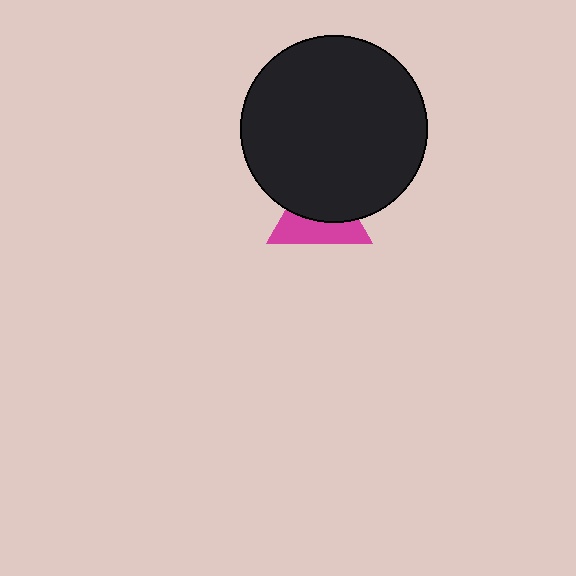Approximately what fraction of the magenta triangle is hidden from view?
Roughly 55% of the magenta triangle is hidden behind the black circle.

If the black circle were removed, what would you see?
You would see the complete magenta triangle.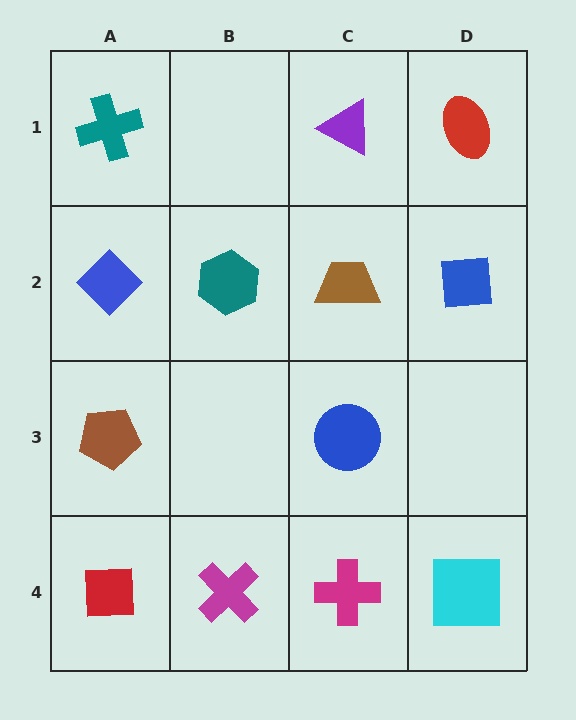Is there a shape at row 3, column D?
No, that cell is empty.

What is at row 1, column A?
A teal cross.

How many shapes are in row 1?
3 shapes.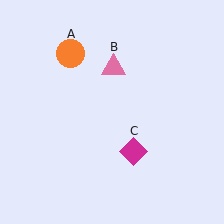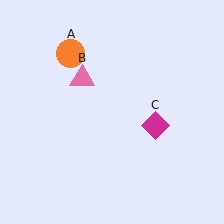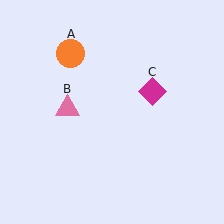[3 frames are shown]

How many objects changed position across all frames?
2 objects changed position: pink triangle (object B), magenta diamond (object C).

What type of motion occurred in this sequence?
The pink triangle (object B), magenta diamond (object C) rotated counterclockwise around the center of the scene.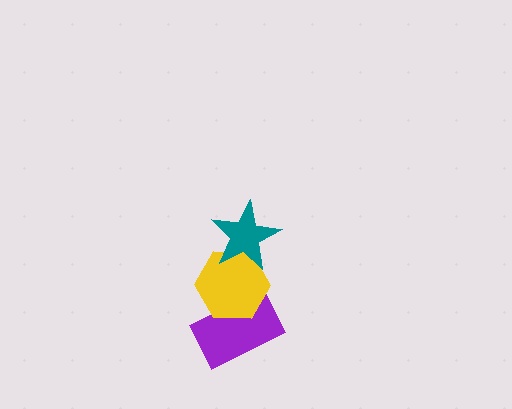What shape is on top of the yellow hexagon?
The teal star is on top of the yellow hexagon.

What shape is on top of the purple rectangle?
The yellow hexagon is on top of the purple rectangle.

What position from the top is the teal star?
The teal star is 1st from the top.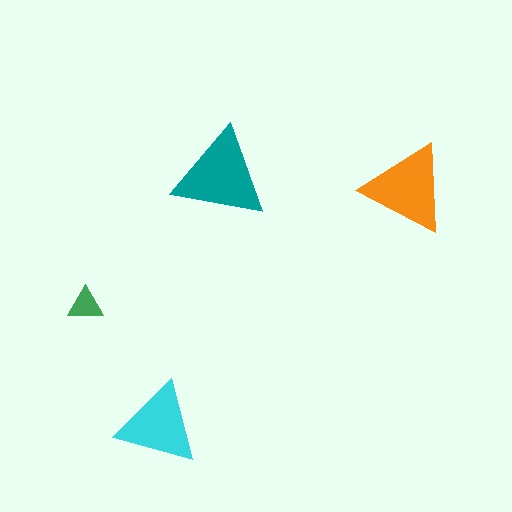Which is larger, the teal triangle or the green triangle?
The teal one.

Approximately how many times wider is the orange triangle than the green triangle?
About 2.5 times wider.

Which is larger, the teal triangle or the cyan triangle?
The teal one.